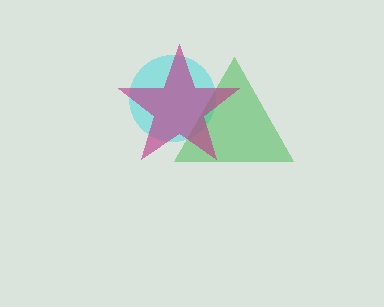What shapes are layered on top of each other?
The layered shapes are: a cyan circle, a green triangle, a magenta star.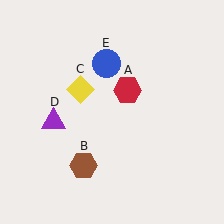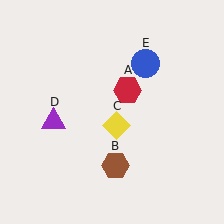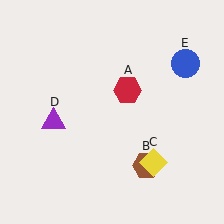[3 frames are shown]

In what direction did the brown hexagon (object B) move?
The brown hexagon (object B) moved right.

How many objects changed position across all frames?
3 objects changed position: brown hexagon (object B), yellow diamond (object C), blue circle (object E).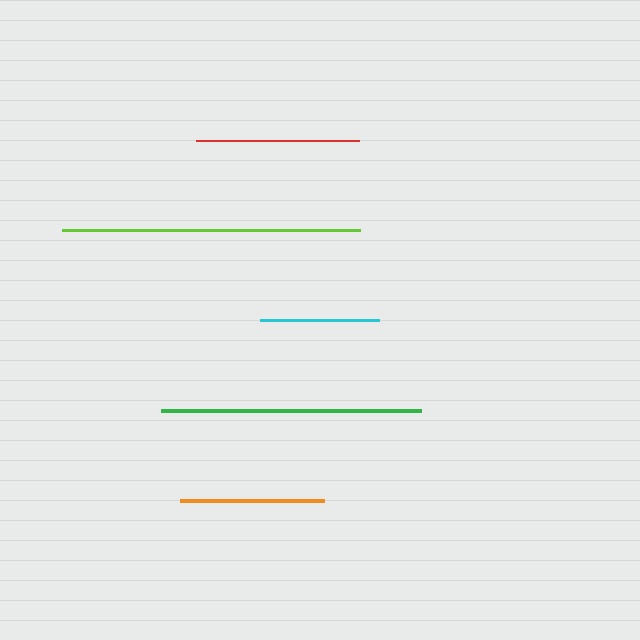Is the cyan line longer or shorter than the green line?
The green line is longer than the cyan line.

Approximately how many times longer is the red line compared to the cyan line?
The red line is approximately 1.4 times the length of the cyan line.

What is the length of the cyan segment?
The cyan segment is approximately 120 pixels long.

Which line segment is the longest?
The lime line is the longest at approximately 298 pixels.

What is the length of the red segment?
The red segment is approximately 163 pixels long.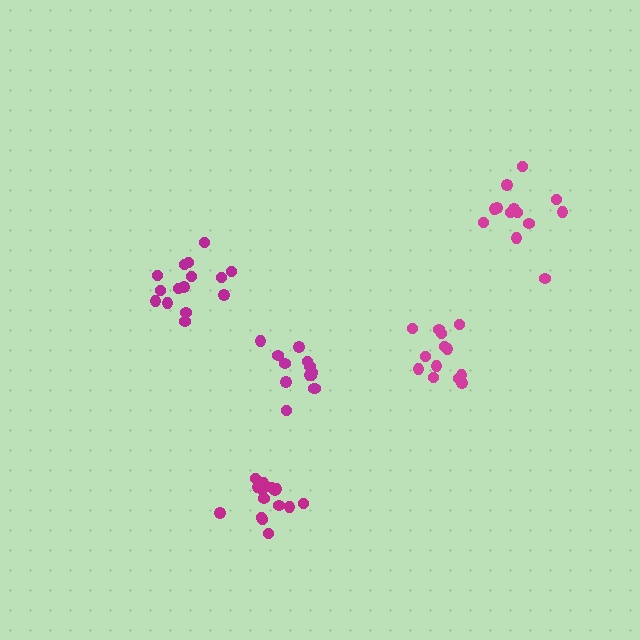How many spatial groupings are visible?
There are 5 spatial groupings.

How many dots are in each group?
Group 1: 15 dots, Group 2: 13 dots, Group 3: 13 dots, Group 4: 13 dots, Group 5: 15 dots (69 total).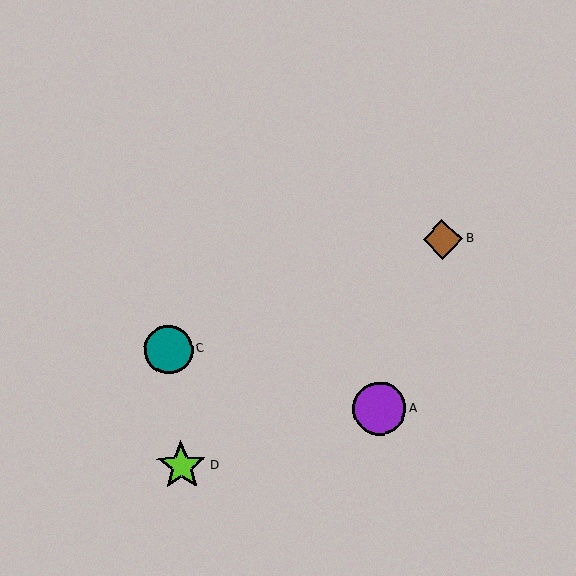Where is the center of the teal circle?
The center of the teal circle is at (169, 349).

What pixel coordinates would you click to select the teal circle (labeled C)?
Click at (169, 349) to select the teal circle C.